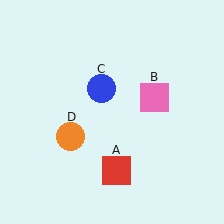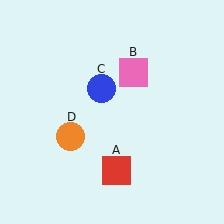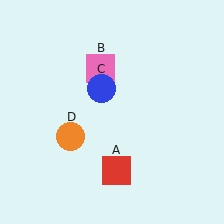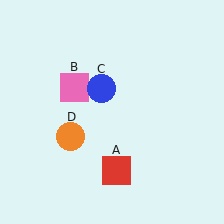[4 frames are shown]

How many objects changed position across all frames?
1 object changed position: pink square (object B).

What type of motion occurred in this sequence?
The pink square (object B) rotated counterclockwise around the center of the scene.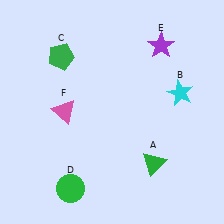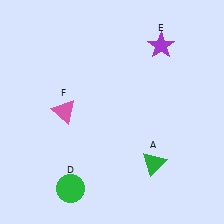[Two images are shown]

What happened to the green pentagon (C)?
The green pentagon (C) was removed in Image 2. It was in the top-left area of Image 1.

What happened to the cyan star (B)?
The cyan star (B) was removed in Image 2. It was in the top-right area of Image 1.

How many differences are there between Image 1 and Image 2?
There are 2 differences between the two images.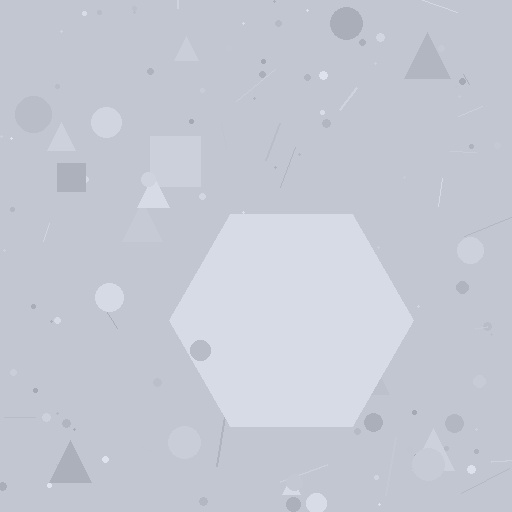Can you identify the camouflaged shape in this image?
The camouflaged shape is a hexagon.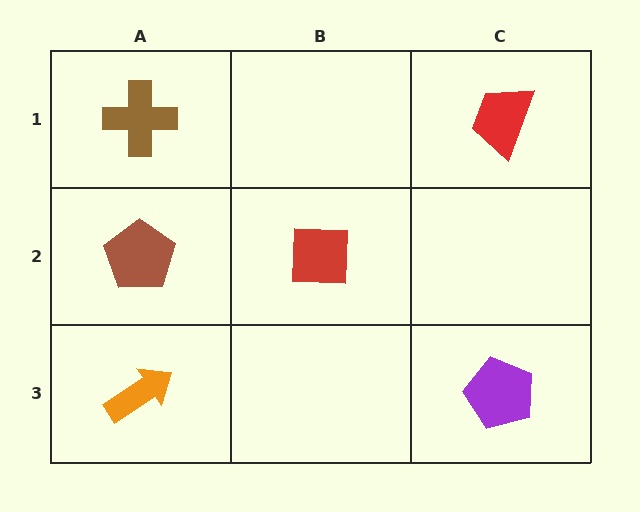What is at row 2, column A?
A brown pentagon.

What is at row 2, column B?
A red square.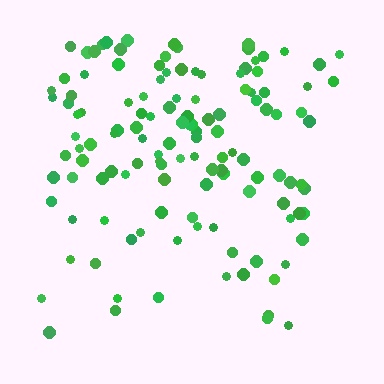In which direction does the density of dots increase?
From bottom to top, with the top side densest.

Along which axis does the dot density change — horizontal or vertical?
Vertical.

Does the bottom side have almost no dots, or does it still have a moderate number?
Still a moderate number, just noticeably fewer than the top.